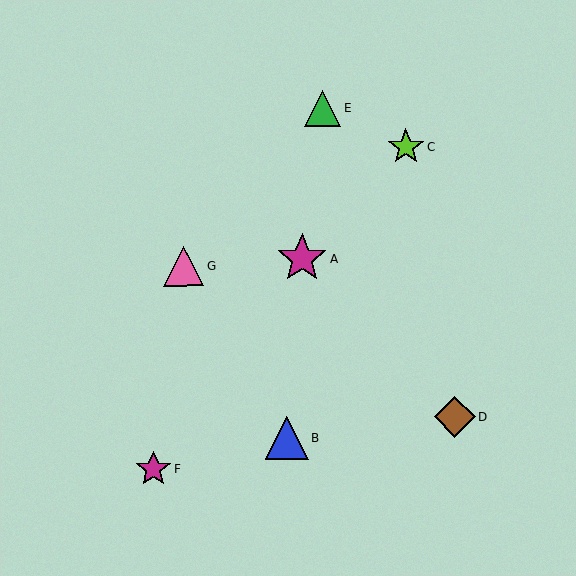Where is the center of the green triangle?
The center of the green triangle is at (323, 108).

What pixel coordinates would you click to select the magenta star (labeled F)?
Click at (153, 469) to select the magenta star F.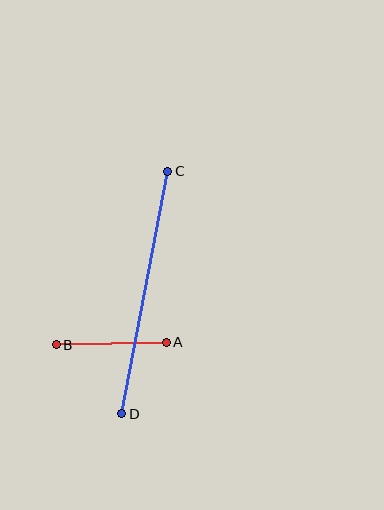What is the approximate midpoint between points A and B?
The midpoint is at approximately (111, 343) pixels.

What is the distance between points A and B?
The distance is approximately 110 pixels.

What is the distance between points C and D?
The distance is approximately 247 pixels.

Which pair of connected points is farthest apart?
Points C and D are farthest apart.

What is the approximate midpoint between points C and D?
The midpoint is at approximately (145, 293) pixels.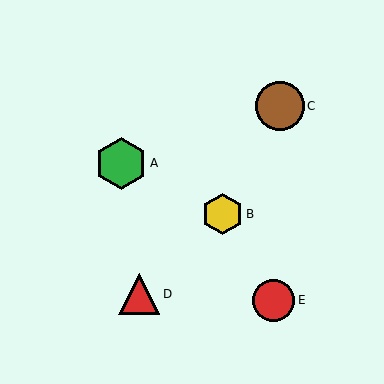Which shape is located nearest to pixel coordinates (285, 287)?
The red circle (labeled E) at (274, 300) is nearest to that location.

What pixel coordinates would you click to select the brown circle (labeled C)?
Click at (280, 106) to select the brown circle C.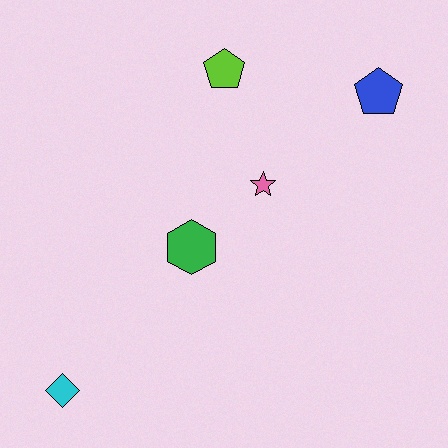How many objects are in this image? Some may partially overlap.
There are 5 objects.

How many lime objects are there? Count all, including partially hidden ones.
There is 1 lime object.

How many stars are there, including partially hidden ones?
There is 1 star.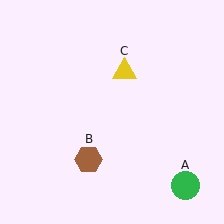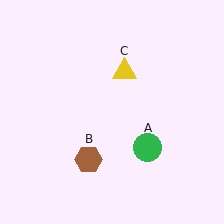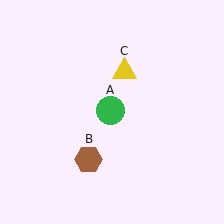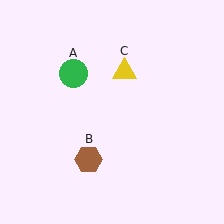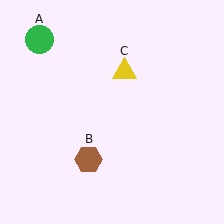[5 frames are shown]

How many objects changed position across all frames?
1 object changed position: green circle (object A).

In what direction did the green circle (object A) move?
The green circle (object A) moved up and to the left.